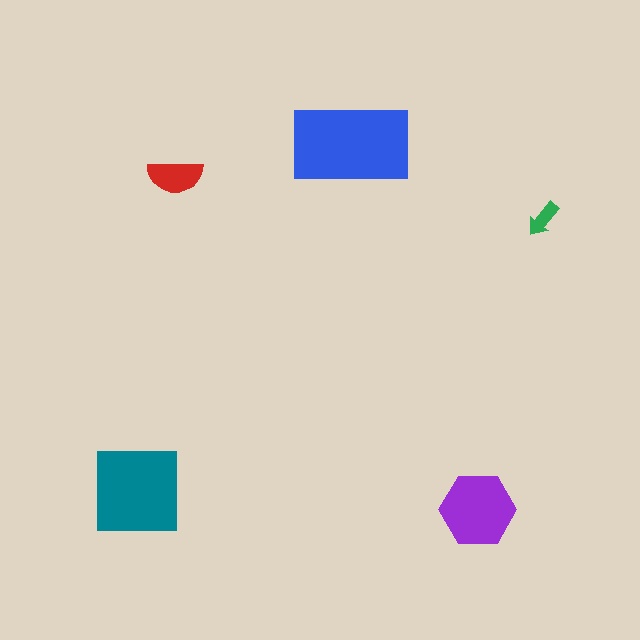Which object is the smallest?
The green arrow.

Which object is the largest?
The blue rectangle.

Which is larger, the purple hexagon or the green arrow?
The purple hexagon.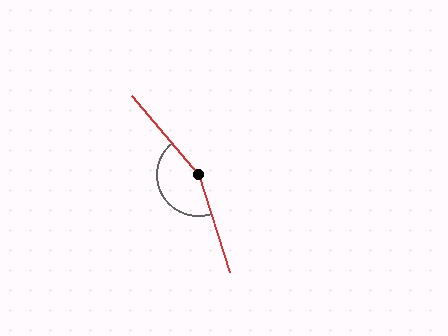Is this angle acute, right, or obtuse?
It is obtuse.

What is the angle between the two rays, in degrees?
Approximately 158 degrees.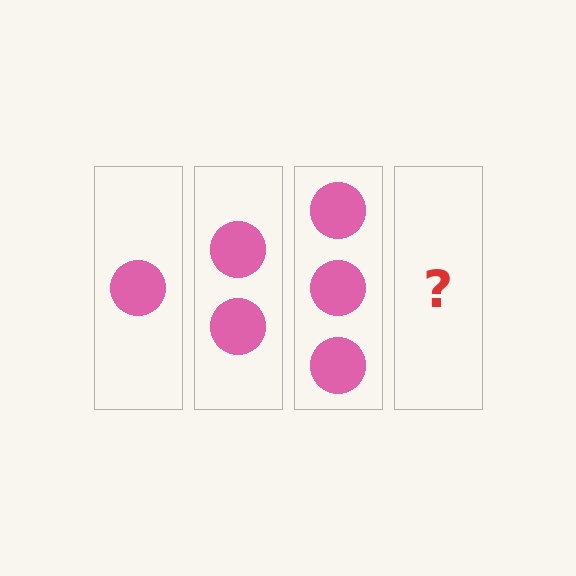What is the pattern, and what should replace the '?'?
The pattern is that each step adds one more circle. The '?' should be 4 circles.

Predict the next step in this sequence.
The next step is 4 circles.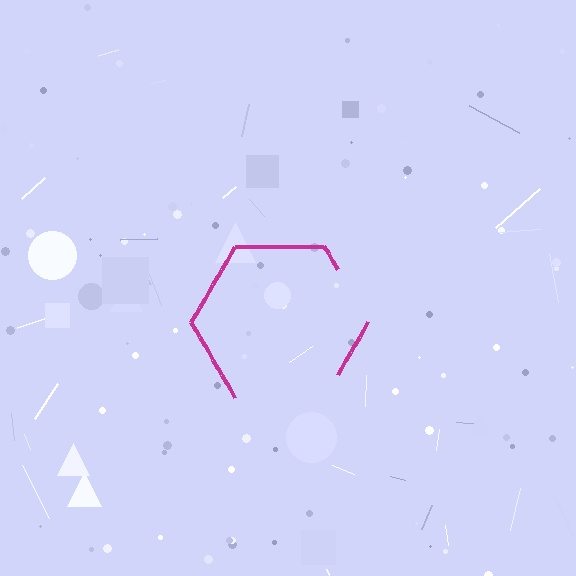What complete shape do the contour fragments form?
The contour fragments form a hexagon.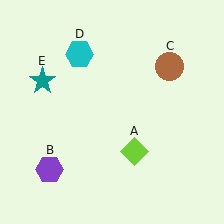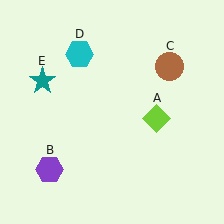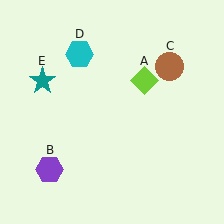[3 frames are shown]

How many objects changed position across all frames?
1 object changed position: lime diamond (object A).